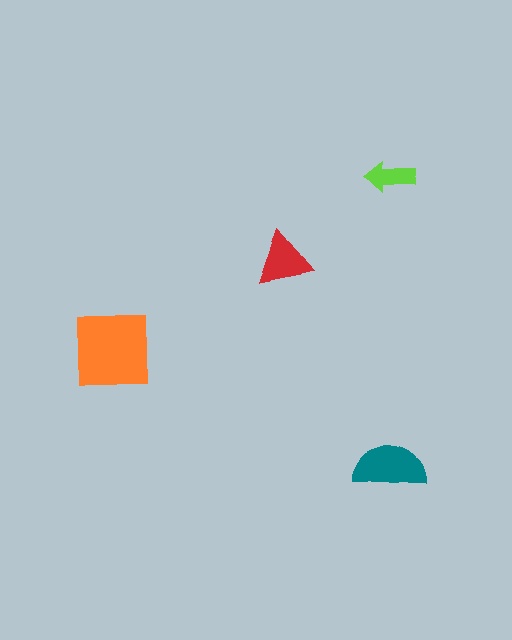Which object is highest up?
The lime arrow is topmost.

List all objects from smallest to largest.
The lime arrow, the red triangle, the teal semicircle, the orange square.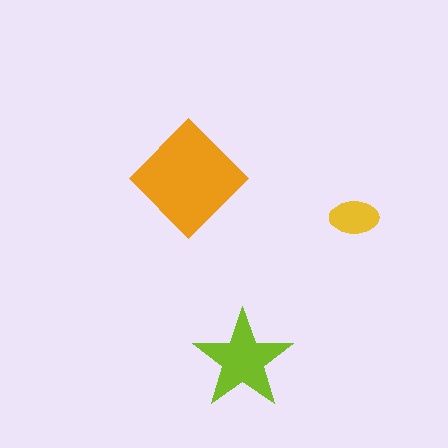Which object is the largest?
The orange diamond.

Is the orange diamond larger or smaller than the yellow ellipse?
Larger.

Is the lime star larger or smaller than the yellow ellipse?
Larger.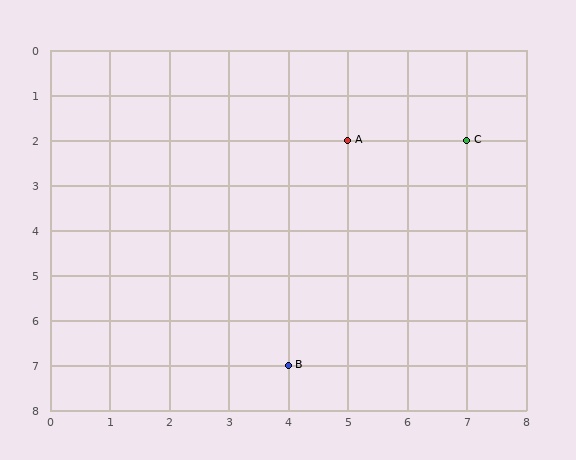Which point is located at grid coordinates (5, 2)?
Point A is at (5, 2).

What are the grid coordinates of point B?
Point B is at grid coordinates (4, 7).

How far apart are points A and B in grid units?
Points A and B are 1 column and 5 rows apart (about 5.1 grid units diagonally).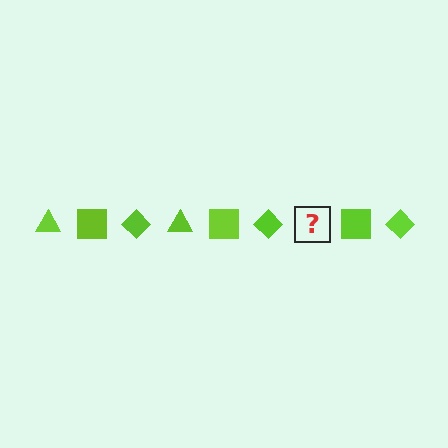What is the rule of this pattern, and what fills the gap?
The rule is that the pattern cycles through triangle, square, diamond shapes in lime. The gap should be filled with a lime triangle.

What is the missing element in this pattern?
The missing element is a lime triangle.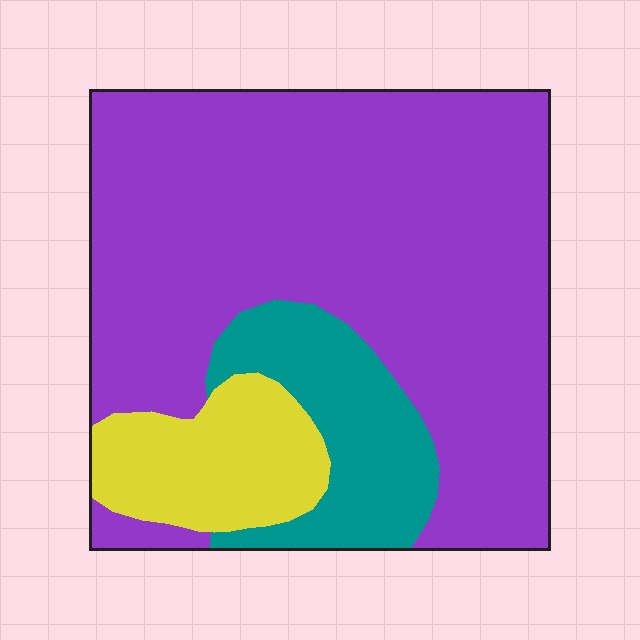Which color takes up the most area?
Purple, at roughly 70%.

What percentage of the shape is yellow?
Yellow takes up about one eighth (1/8) of the shape.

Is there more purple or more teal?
Purple.